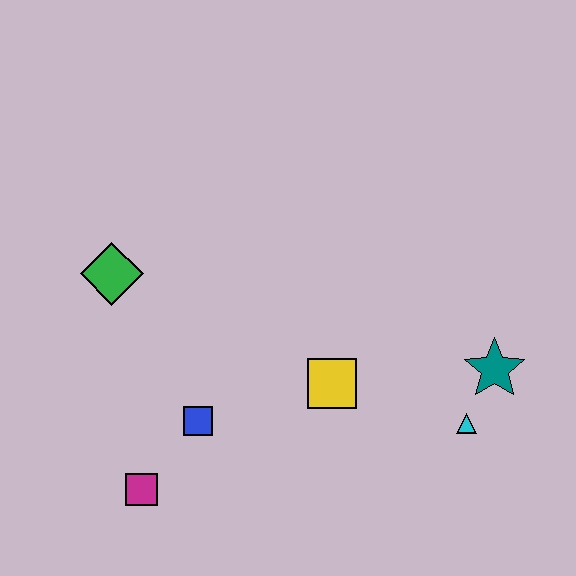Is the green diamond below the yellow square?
No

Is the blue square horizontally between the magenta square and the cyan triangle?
Yes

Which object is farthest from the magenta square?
The teal star is farthest from the magenta square.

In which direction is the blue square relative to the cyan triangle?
The blue square is to the left of the cyan triangle.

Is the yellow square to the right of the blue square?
Yes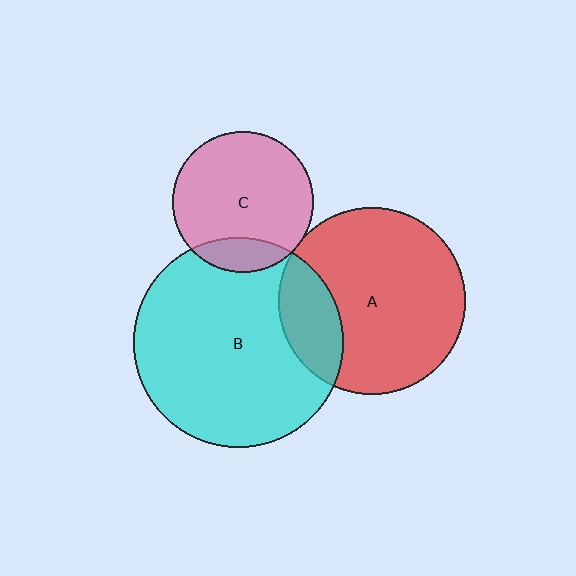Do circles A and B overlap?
Yes.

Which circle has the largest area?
Circle B (cyan).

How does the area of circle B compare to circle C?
Approximately 2.2 times.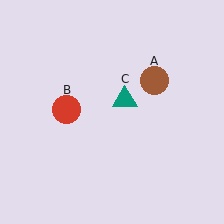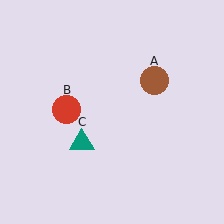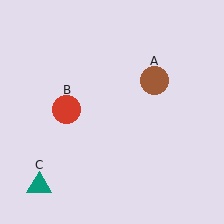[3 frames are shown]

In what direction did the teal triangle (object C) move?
The teal triangle (object C) moved down and to the left.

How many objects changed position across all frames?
1 object changed position: teal triangle (object C).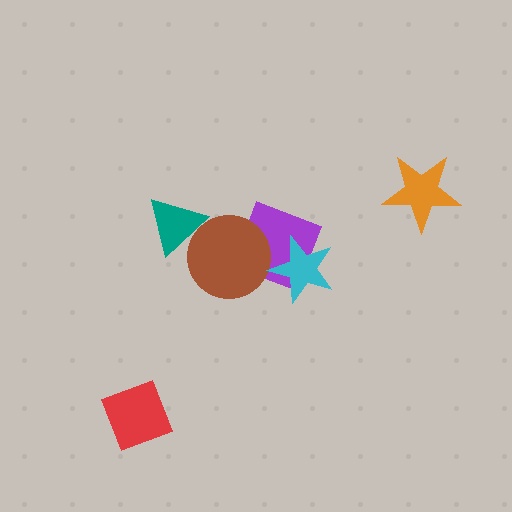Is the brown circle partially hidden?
Yes, it is partially covered by another shape.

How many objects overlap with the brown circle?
2 objects overlap with the brown circle.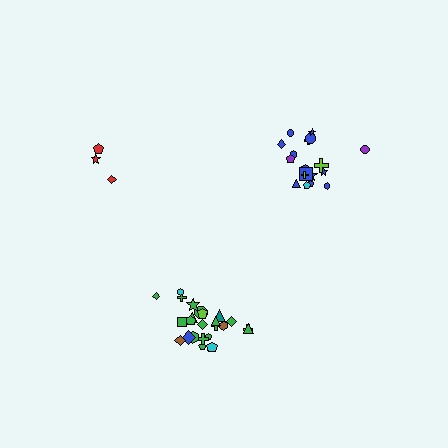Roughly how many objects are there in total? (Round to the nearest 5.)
Roughly 45 objects in total.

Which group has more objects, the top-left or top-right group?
The top-right group.